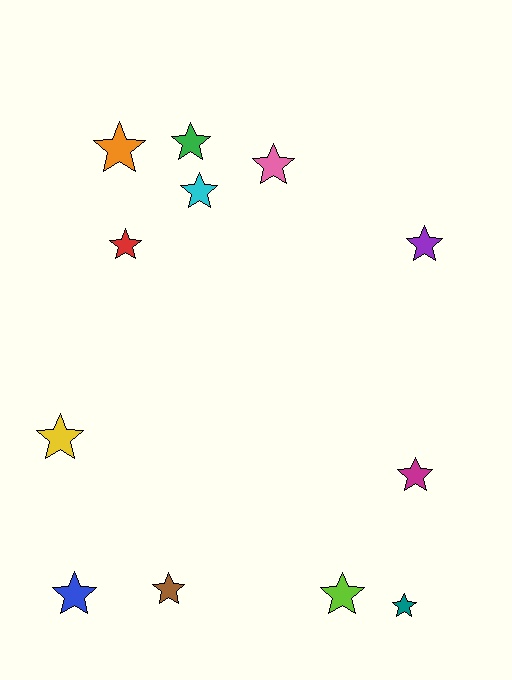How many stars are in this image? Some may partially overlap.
There are 12 stars.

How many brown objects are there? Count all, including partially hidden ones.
There is 1 brown object.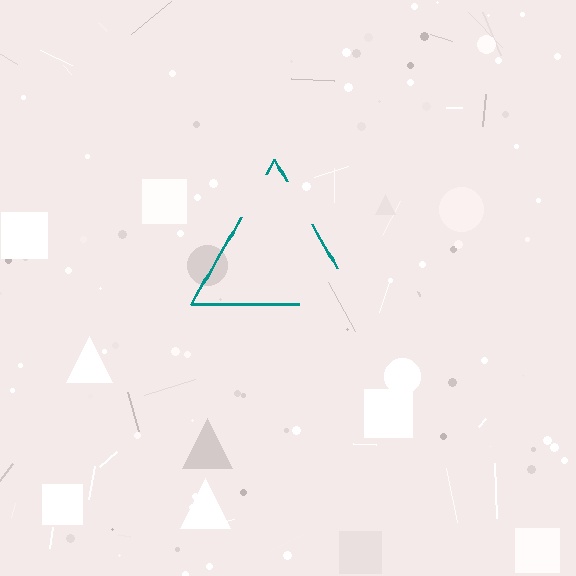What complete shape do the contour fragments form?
The contour fragments form a triangle.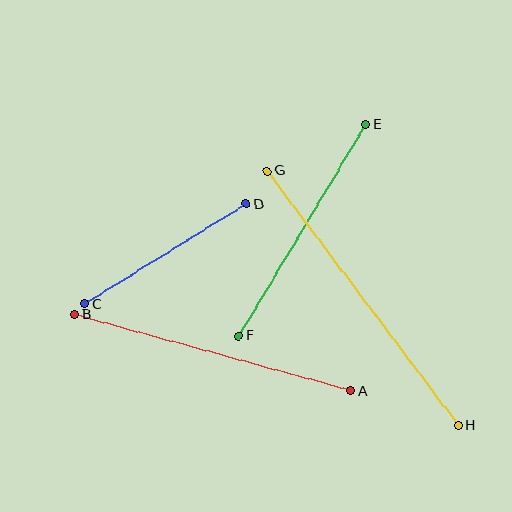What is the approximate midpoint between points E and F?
The midpoint is at approximately (302, 230) pixels.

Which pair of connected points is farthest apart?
Points G and H are farthest apart.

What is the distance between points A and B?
The distance is approximately 286 pixels.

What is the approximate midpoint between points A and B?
The midpoint is at approximately (213, 353) pixels.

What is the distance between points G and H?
The distance is approximately 318 pixels.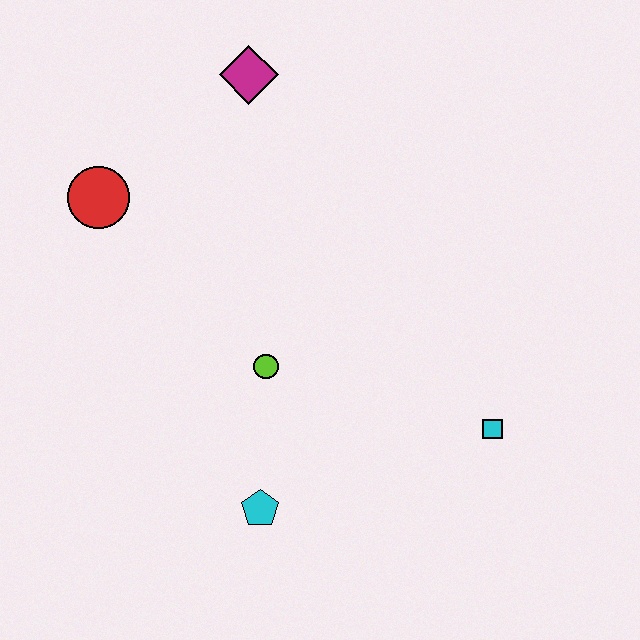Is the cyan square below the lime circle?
Yes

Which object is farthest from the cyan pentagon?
The magenta diamond is farthest from the cyan pentagon.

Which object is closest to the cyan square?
The lime circle is closest to the cyan square.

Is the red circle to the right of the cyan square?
No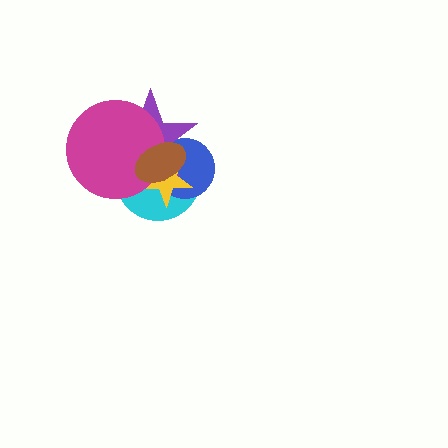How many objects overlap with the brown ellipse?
5 objects overlap with the brown ellipse.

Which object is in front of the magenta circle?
The brown ellipse is in front of the magenta circle.